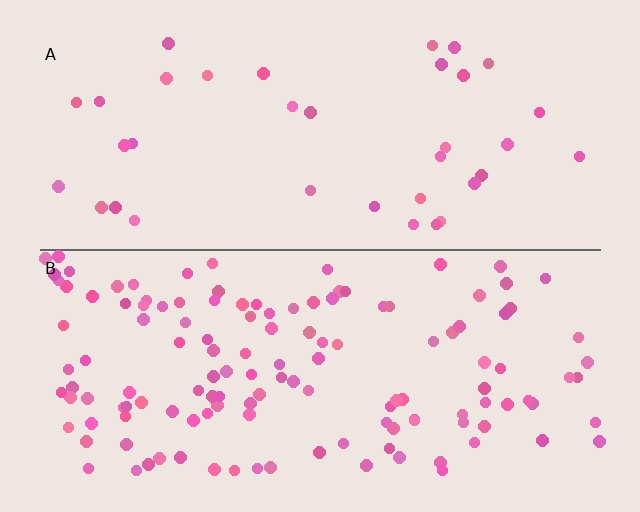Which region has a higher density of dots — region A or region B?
B (the bottom).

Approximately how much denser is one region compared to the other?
Approximately 3.7× — region B over region A.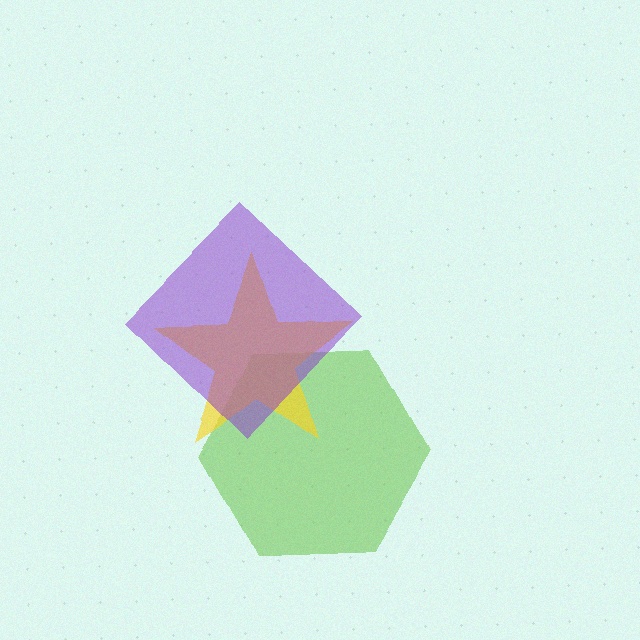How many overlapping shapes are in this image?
There are 3 overlapping shapes in the image.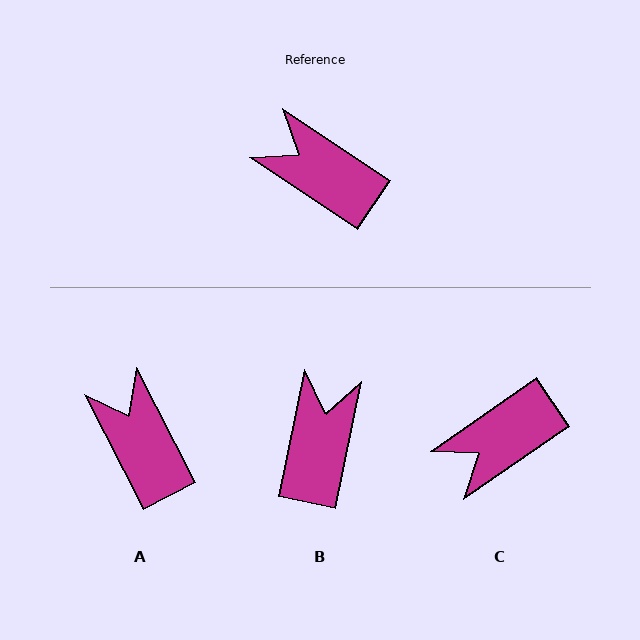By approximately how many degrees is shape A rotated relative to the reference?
Approximately 29 degrees clockwise.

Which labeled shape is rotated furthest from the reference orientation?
C, about 68 degrees away.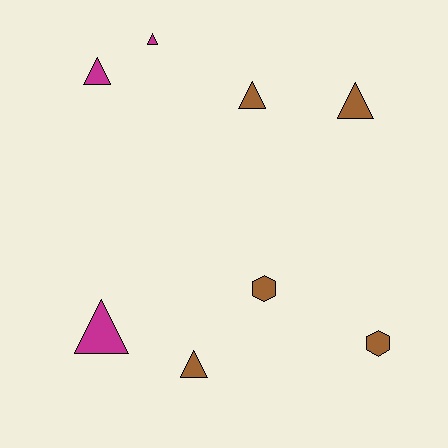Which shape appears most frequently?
Triangle, with 6 objects.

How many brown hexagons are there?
There are 2 brown hexagons.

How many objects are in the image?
There are 8 objects.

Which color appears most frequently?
Brown, with 5 objects.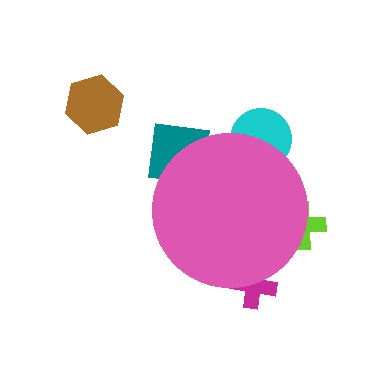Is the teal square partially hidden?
Yes, the teal square is partially hidden behind the pink circle.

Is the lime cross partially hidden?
Yes, the lime cross is partially hidden behind the pink circle.